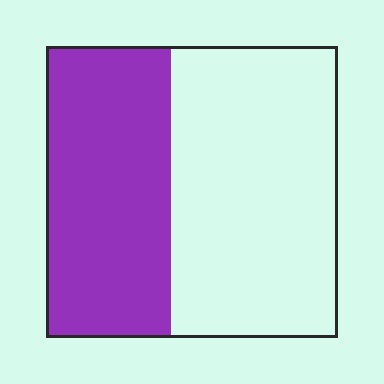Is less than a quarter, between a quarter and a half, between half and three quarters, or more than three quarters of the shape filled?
Between a quarter and a half.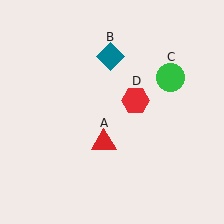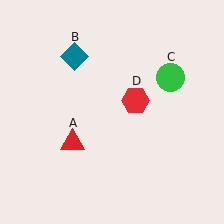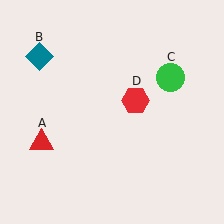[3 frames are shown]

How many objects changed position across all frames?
2 objects changed position: red triangle (object A), teal diamond (object B).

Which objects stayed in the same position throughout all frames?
Green circle (object C) and red hexagon (object D) remained stationary.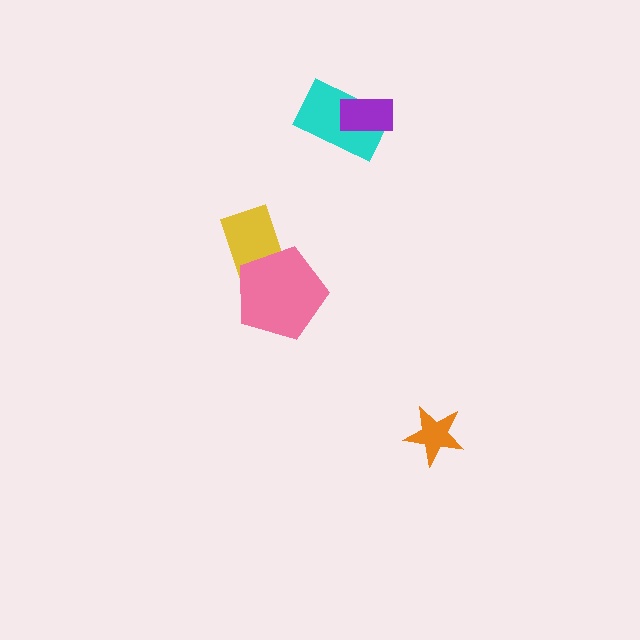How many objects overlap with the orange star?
0 objects overlap with the orange star.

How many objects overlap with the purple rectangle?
1 object overlaps with the purple rectangle.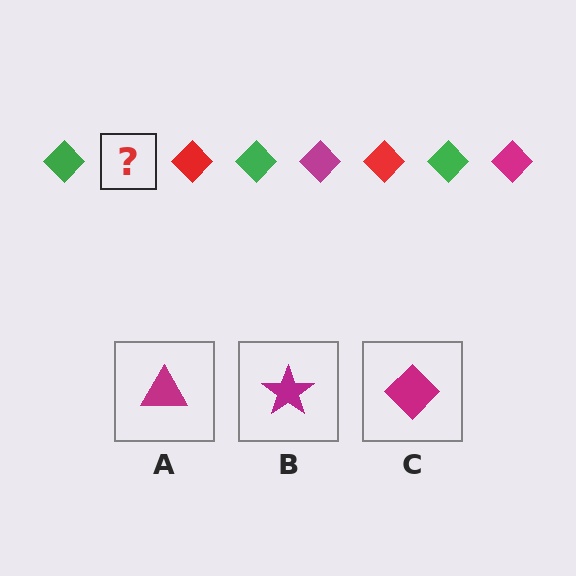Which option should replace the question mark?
Option C.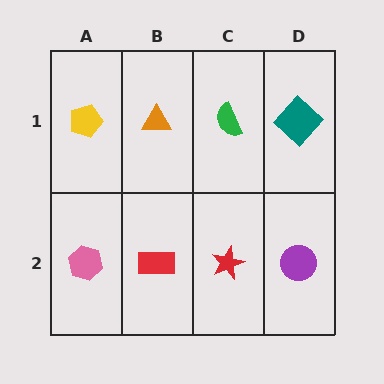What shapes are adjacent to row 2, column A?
A yellow pentagon (row 1, column A), a red rectangle (row 2, column B).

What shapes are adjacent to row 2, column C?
A green semicircle (row 1, column C), a red rectangle (row 2, column B), a purple circle (row 2, column D).